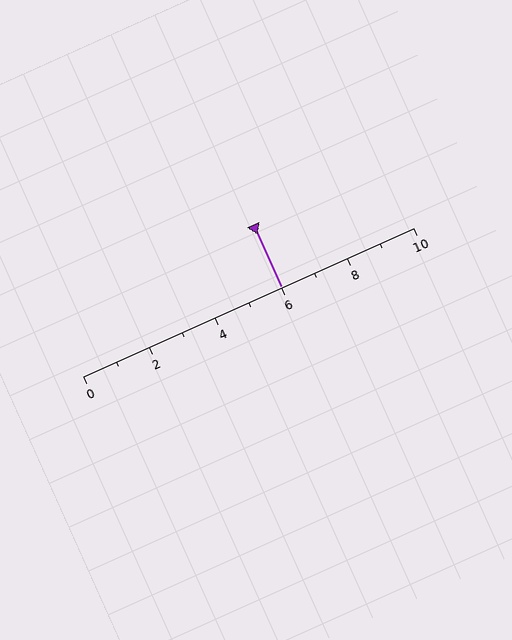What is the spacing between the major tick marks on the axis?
The major ticks are spaced 2 apart.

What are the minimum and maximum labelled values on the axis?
The axis runs from 0 to 10.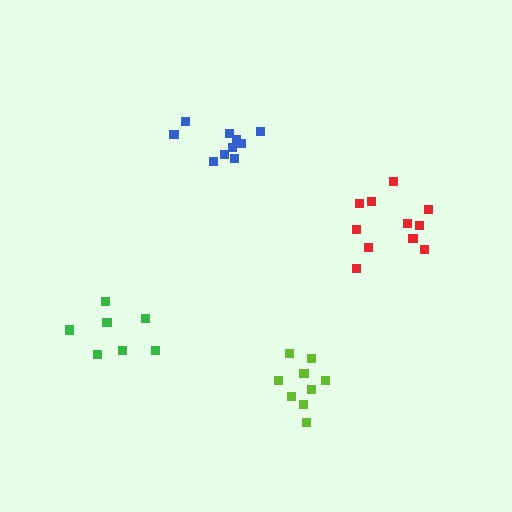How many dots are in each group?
Group 1: 7 dots, Group 2: 10 dots, Group 3: 11 dots, Group 4: 9 dots (37 total).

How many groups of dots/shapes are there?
There are 4 groups.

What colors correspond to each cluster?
The clusters are colored: green, blue, red, lime.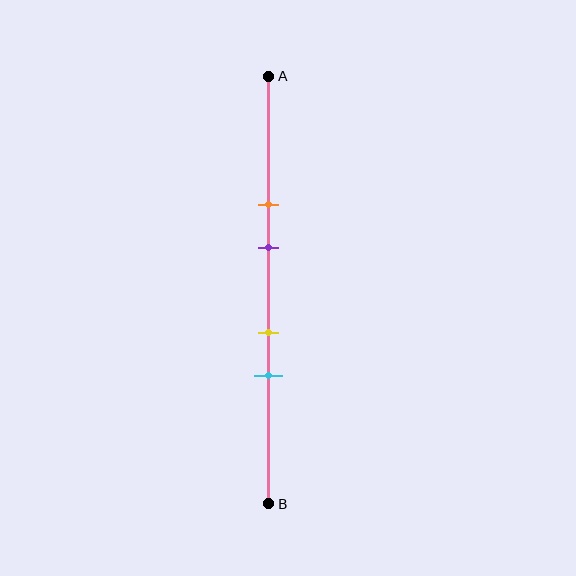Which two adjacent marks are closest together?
The yellow and cyan marks are the closest adjacent pair.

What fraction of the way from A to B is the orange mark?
The orange mark is approximately 30% (0.3) of the way from A to B.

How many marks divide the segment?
There are 4 marks dividing the segment.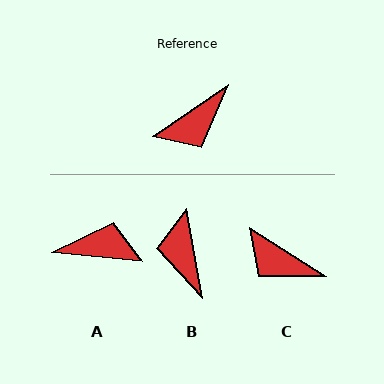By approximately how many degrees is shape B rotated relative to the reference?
Approximately 115 degrees clockwise.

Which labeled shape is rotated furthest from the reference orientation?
A, about 140 degrees away.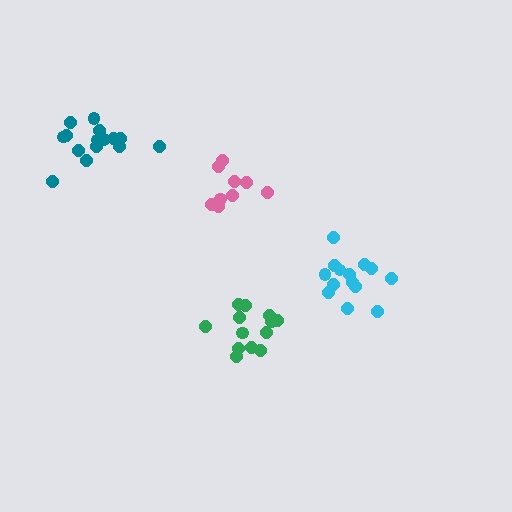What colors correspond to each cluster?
The clusters are colored: green, pink, cyan, teal.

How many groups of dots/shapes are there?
There are 4 groups.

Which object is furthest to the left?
The teal cluster is leftmost.